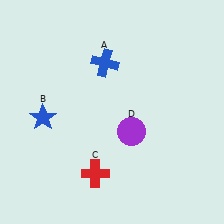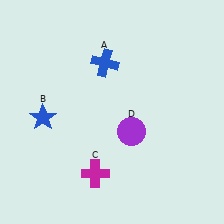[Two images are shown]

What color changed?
The cross (C) changed from red in Image 1 to magenta in Image 2.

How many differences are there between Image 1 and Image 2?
There is 1 difference between the two images.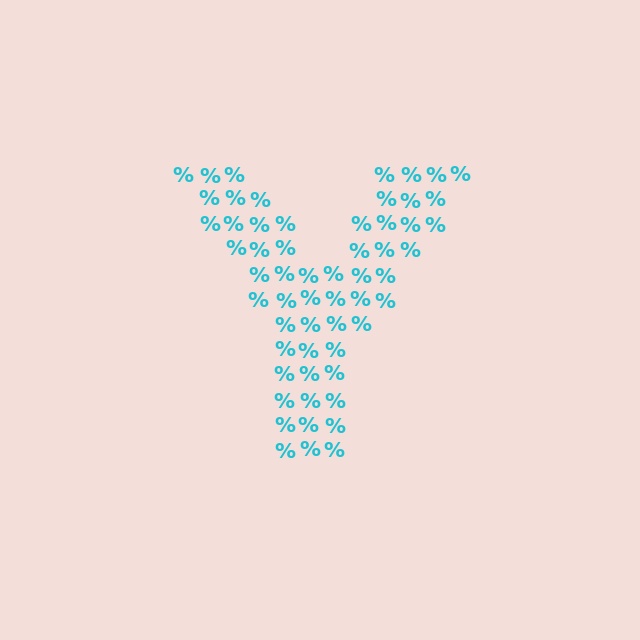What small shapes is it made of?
It is made of small percent signs.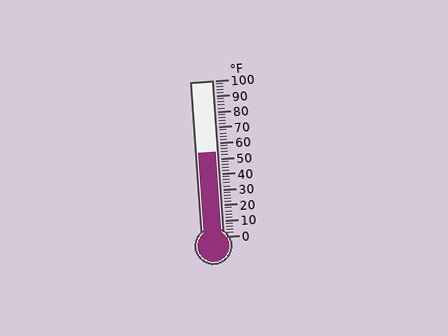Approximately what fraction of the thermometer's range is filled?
The thermometer is filled to approximately 55% of its range.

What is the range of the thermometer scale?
The thermometer scale ranges from 0°F to 100°F.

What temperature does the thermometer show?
The thermometer shows approximately 54°F.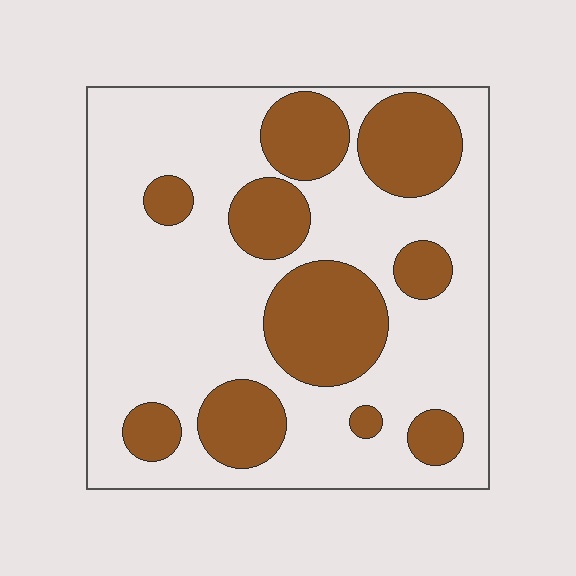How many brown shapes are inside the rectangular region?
10.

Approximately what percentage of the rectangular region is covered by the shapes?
Approximately 30%.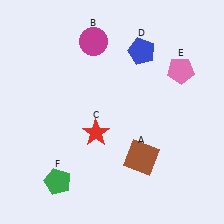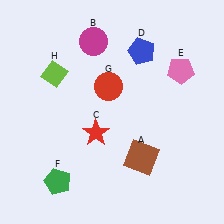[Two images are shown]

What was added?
A red circle (G), a lime diamond (H) were added in Image 2.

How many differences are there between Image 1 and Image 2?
There are 2 differences between the two images.